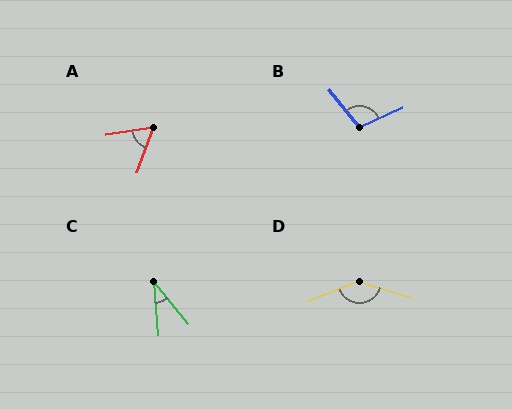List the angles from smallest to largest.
C (35°), A (61°), B (104°), D (142°).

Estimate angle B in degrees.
Approximately 104 degrees.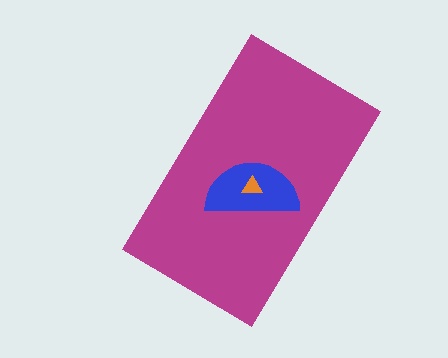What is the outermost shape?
The magenta rectangle.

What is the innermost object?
The orange triangle.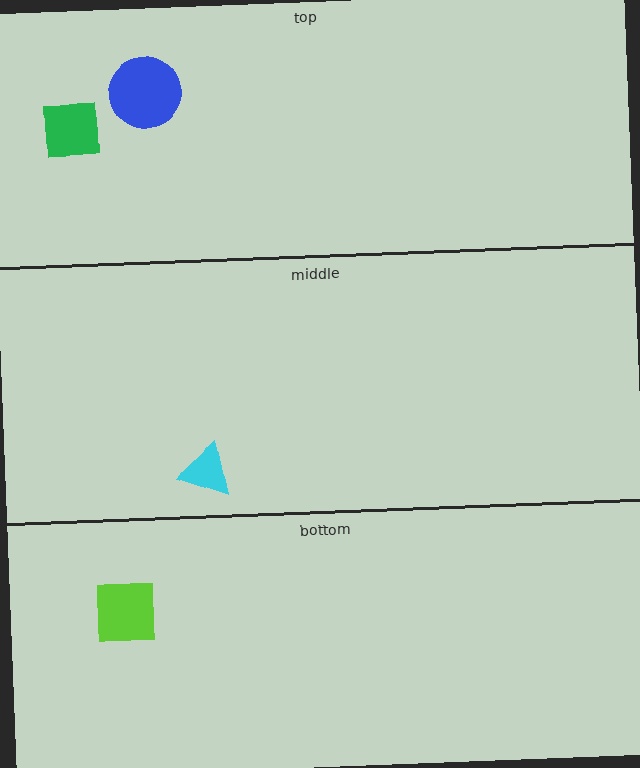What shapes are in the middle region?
The cyan triangle.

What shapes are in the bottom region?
The lime square.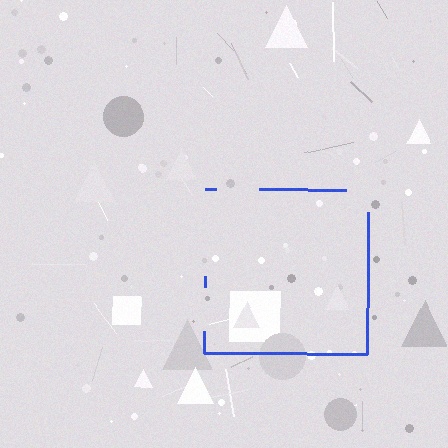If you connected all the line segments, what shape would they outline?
They would outline a square.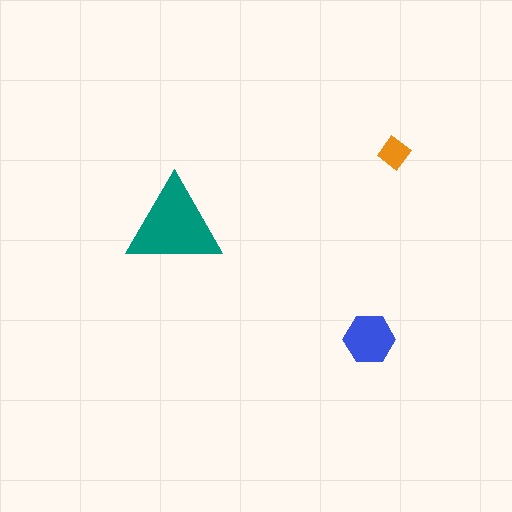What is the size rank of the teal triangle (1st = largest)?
1st.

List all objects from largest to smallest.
The teal triangle, the blue hexagon, the orange diamond.